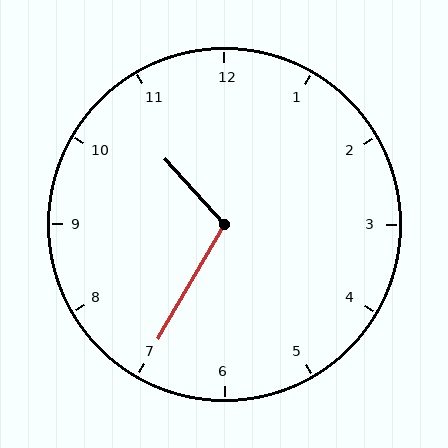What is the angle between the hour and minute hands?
Approximately 108 degrees.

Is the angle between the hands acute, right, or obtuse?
It is obtuse.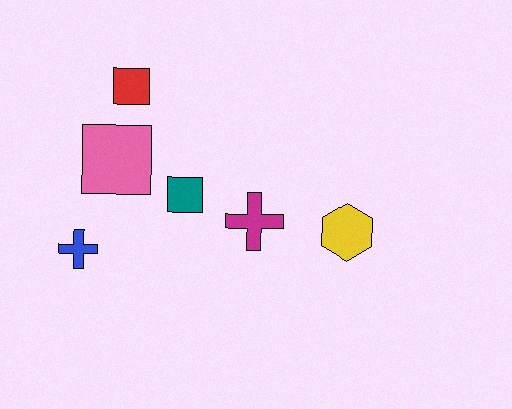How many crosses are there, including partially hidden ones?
There are 2 crosses.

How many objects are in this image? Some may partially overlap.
There are 6 objects.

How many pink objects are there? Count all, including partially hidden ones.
There is 1 pink object.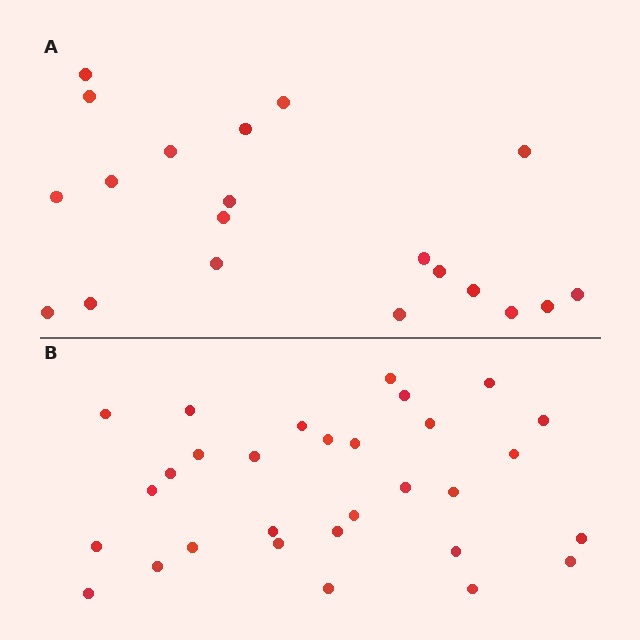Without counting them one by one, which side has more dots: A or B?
Region B (the bottom region) has more dots.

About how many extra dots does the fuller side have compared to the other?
Region B has roughly 10 or so more dots than region A.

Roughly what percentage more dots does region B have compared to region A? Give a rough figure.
About 50% more.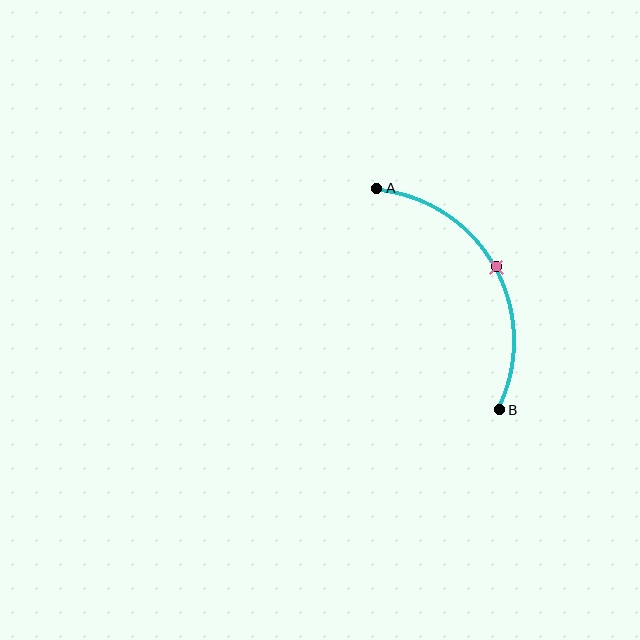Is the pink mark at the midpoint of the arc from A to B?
Yes. The pink mark lies on the arc at equal arc-length from both A and B — it is the arc midpoint.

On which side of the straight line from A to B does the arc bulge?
The arc bulges to the right of the straight line connecting A and B.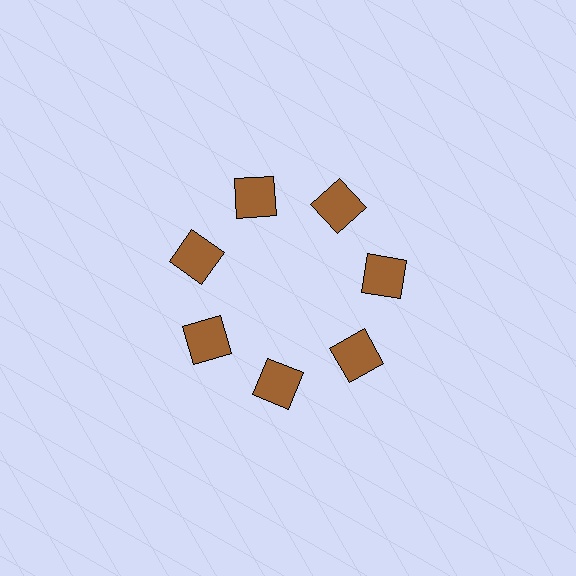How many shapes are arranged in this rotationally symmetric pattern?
There are 7 shapes, arranged in 7 groups of 1.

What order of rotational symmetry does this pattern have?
This pattern has 7-fold rotational symmetry.